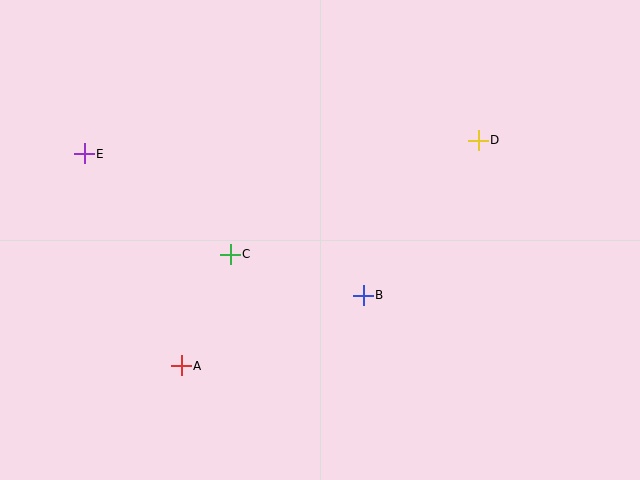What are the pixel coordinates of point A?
Point A is at (181, 366).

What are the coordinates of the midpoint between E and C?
The midpoint between E and C is at (157, 204).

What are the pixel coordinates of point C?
Point C is at (230, 254).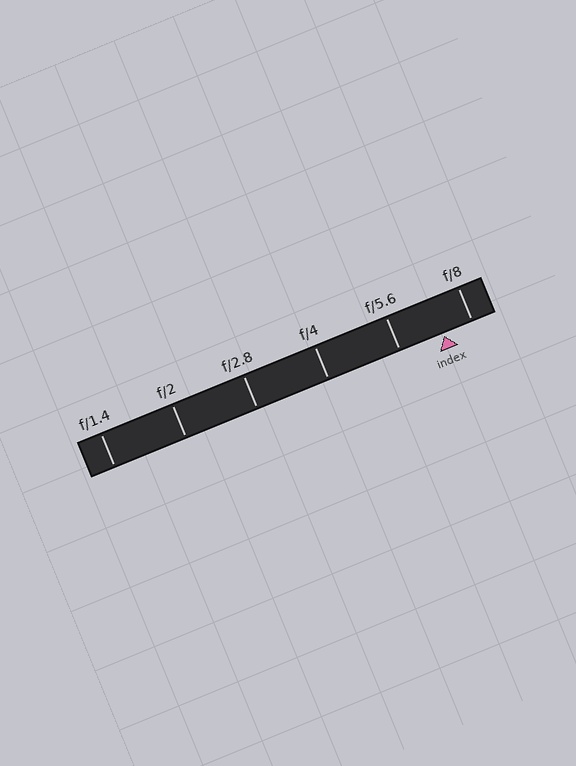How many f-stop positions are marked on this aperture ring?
There are 6 f-stop positions marked.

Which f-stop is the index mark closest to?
The index mark is closest to f/8.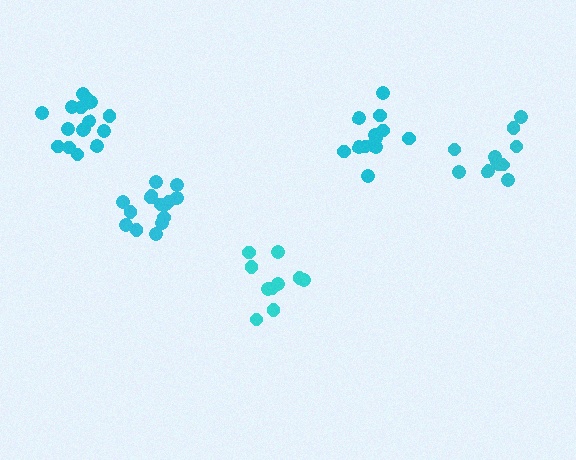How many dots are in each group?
Group 1: 16 dots, Group 2: 13 dots, Group 3: 10 dots, Group 4: 15 dots, Group 5: 10 dots (64 total).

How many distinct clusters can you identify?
There are 5 distinct clusters.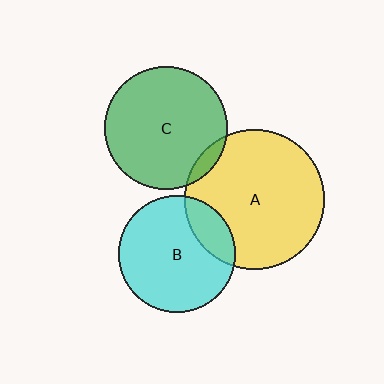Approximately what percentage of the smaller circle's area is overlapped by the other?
Approximately 20%.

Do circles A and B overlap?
Yes.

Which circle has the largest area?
Circle A (yellow).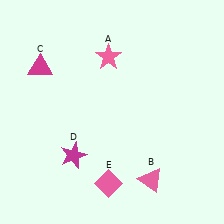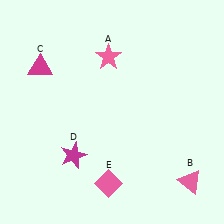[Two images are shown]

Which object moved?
The pink triangle (B) moved right.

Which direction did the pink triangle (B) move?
The pink triangle (B) moved right.